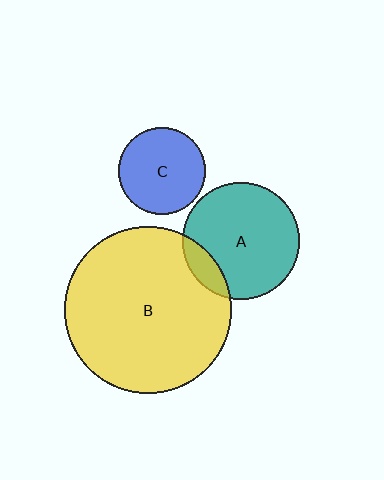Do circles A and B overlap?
Yes.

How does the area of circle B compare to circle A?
Approximately 2.1 times.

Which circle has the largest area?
Circle B (yellow).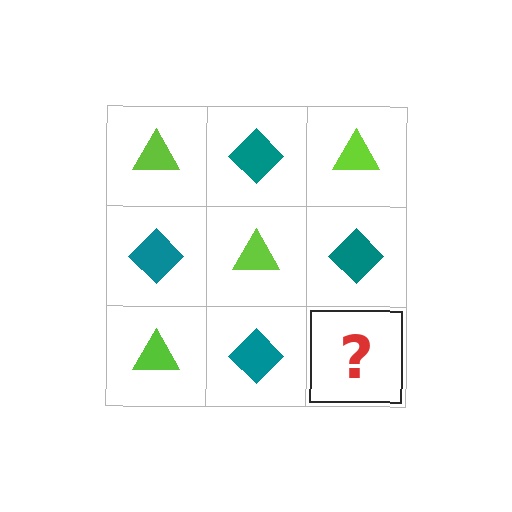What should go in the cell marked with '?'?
The missing cell should contain a lime triangle.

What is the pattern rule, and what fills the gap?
The rule is that it alternates lime triangle and teal diamond in a checkerboard pattern. The gap should be filled with a lime triangle.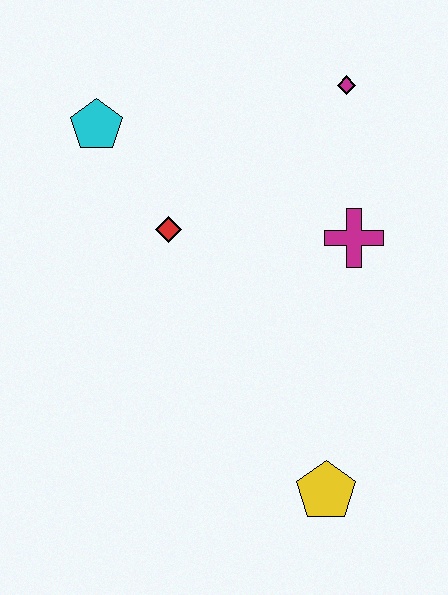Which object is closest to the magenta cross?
The magenta diamond is closest to the magenta cross.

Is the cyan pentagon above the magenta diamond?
No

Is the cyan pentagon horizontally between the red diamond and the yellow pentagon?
No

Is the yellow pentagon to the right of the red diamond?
Yes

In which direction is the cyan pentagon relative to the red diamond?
The cyan pentagon is above the red diamond.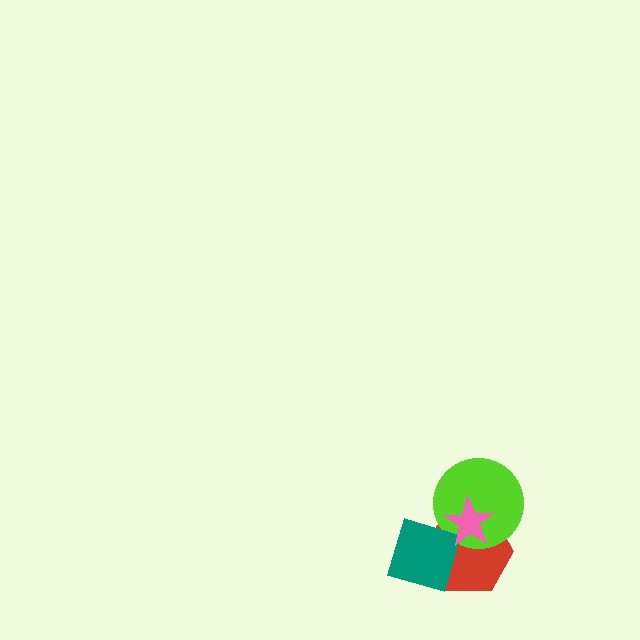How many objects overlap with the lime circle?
3 objects overlap with the lime circle.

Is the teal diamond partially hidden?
Yes, it is partially covered by another shape.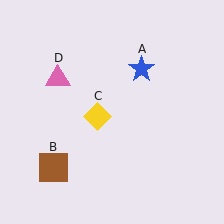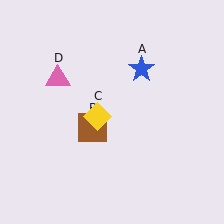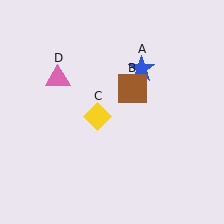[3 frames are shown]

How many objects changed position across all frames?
1 object changed position: brown square (object B).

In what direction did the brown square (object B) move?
The brown square (object B) moved up and to the right.